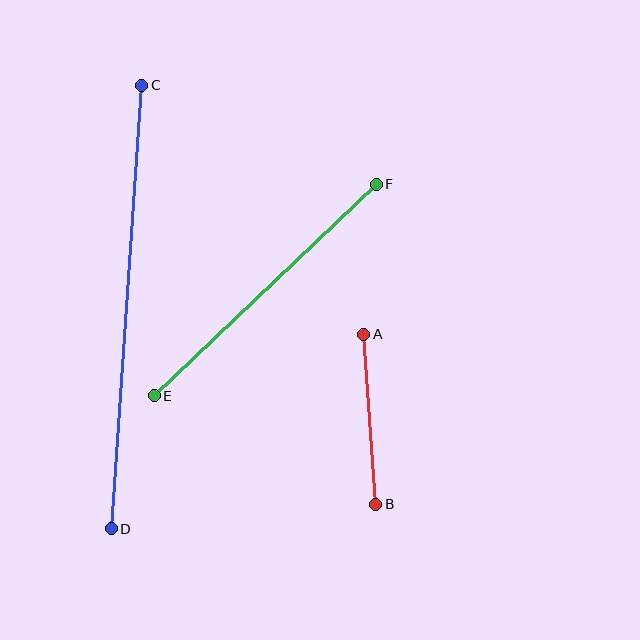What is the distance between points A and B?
The distance is approximately 171 pixels.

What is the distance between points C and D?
The distance is approximately 445 pixels.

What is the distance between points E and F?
The distance is approximately 307 pixels.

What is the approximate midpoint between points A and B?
The midpoint is at approximately (370, 419) pixels.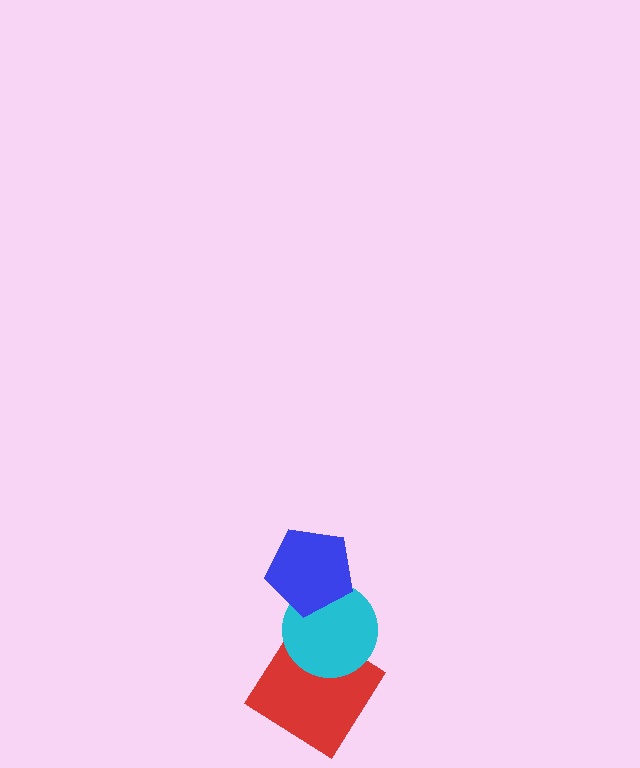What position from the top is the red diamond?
The red diamond is 3rd from the top.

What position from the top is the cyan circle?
The cyan circle is 2nd from the top.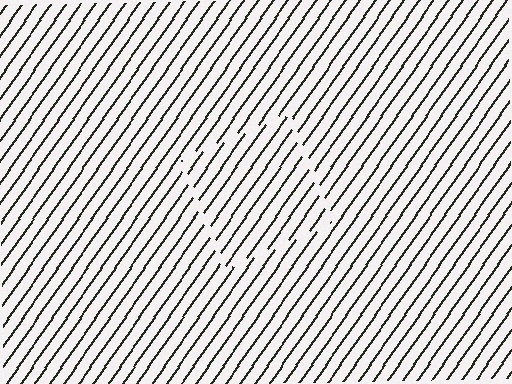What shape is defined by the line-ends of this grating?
An illusory square. The interior of the shape contains the same grating, shifted by half a period — the contour is defined by the phase discontinuity where line-ends from the inner and outer gratings abut.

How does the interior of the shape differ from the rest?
The interior of the shape contains the same grating, shifted by half a period — the contour is defined by the phase discontinuity where line-ends from the inner and outer gratings abut.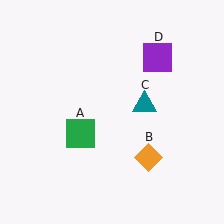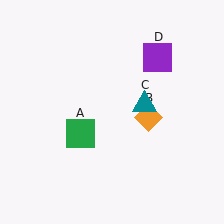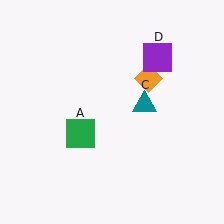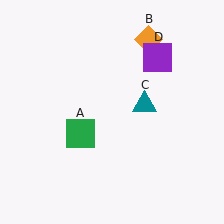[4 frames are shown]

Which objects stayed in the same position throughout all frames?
Green square (object A) and teal triangle (object C) and purple square (object D) remained stationary.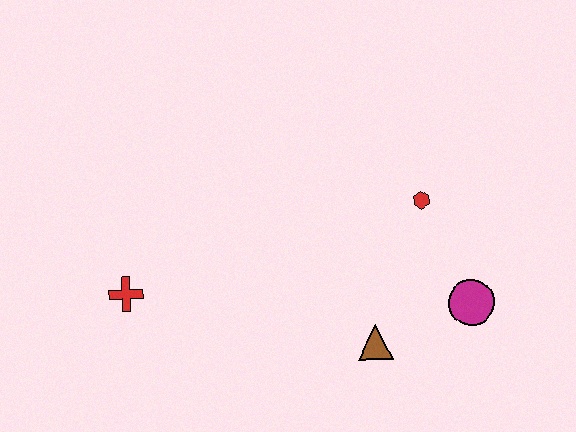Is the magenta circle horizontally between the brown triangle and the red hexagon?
No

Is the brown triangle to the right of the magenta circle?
No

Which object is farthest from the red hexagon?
The red cross is farthest from the red hexagon.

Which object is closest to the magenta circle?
The brown triangle is closest to the magenta circle.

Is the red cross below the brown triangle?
No